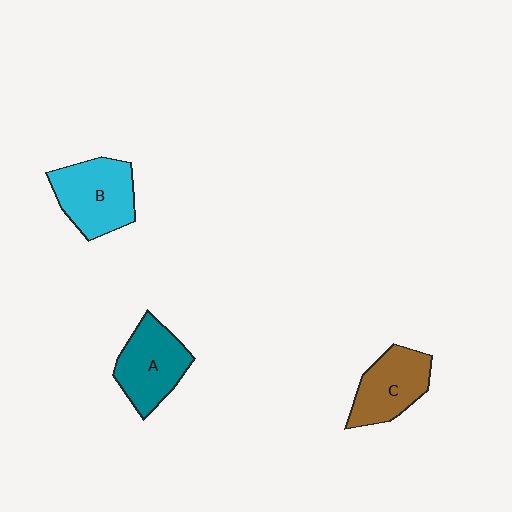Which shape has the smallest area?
Shape C (brown).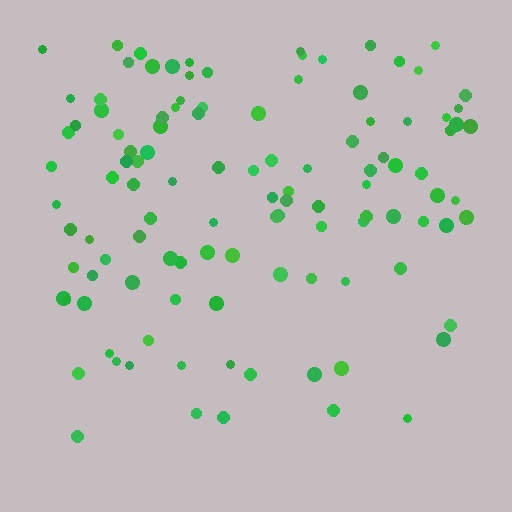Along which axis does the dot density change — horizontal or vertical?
Vertical.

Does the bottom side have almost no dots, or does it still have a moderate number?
Still a moderate number, just noticeably fewer than the top.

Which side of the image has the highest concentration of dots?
The top.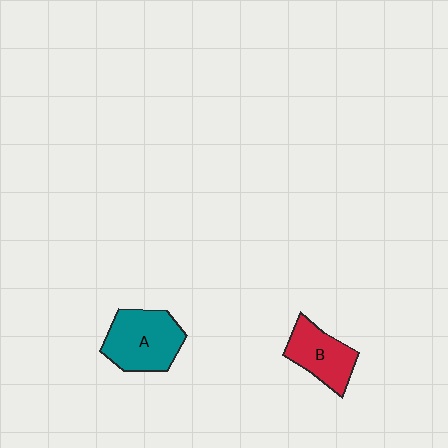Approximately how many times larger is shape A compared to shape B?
Approximately 1.3 times.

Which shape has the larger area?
Shape A (teal).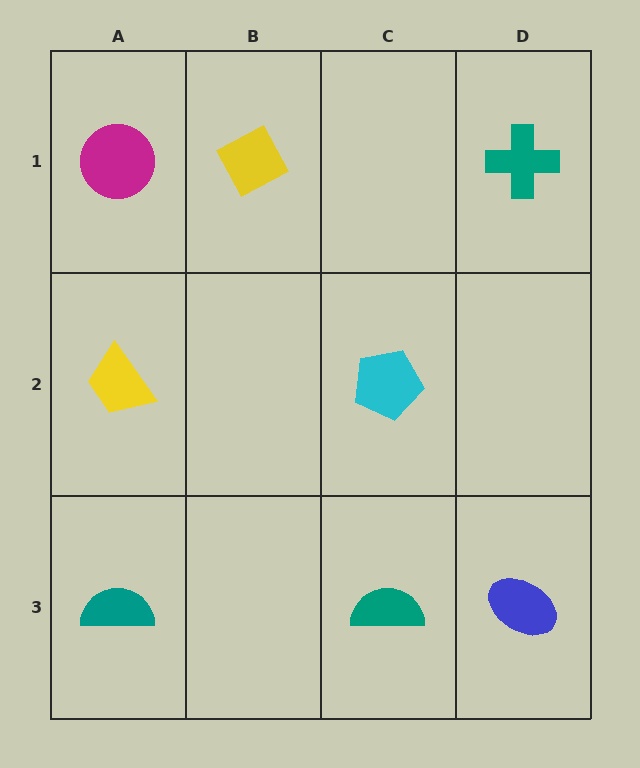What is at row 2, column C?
A cyan pentagon.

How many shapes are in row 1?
3 shapes.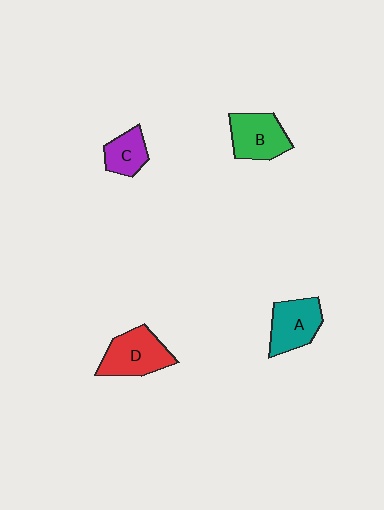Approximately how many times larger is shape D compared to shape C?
Approximately 1.6 times.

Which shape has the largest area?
Shape D (red).